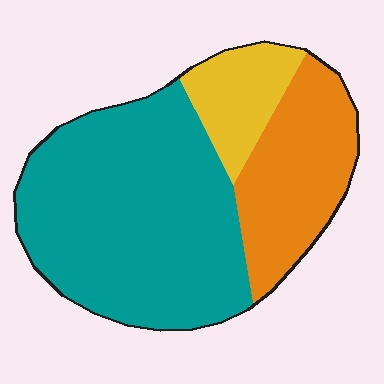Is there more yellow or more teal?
Teal.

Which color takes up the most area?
Teal, at roughly 60%.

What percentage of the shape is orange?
Orange covers about 25% of the shape.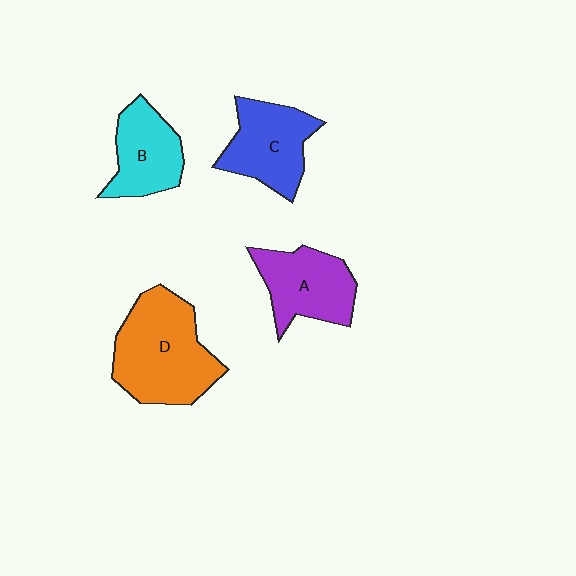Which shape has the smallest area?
Shape B (cyan).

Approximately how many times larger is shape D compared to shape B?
Approximately 1.7 times.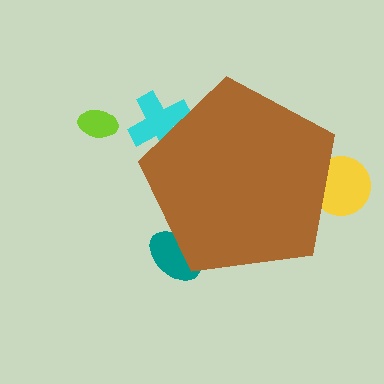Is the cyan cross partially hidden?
Yes, the cyan cross is partially hidden behind the brown pentagon.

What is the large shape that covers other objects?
A brown pentagon.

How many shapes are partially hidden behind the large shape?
3 shapes are partially hidden.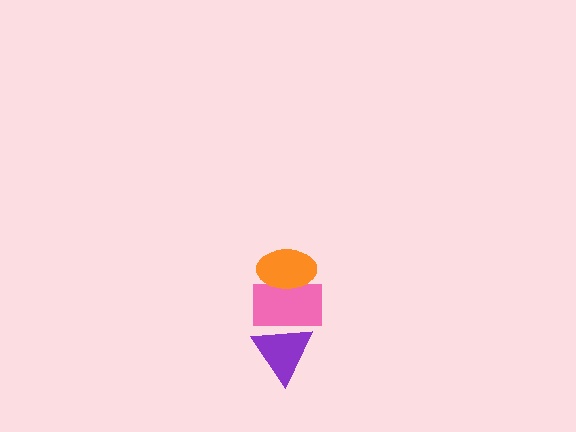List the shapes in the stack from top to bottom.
From top to bottom: the orange ellipse, the pink rectangle, the purple triangle.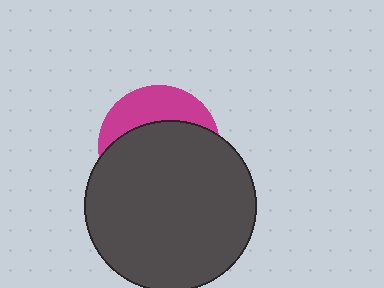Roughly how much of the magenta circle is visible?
A small part of it is visible (roughly 32%).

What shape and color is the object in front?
The object in front is a dark gray circle.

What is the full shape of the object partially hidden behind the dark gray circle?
The partially hidden object is a magenta circle.